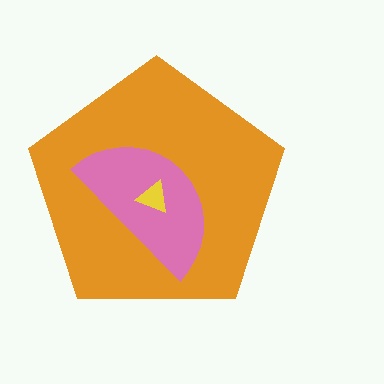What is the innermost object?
The yellow triangle.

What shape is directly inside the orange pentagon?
The pink semicircle.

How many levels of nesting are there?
3.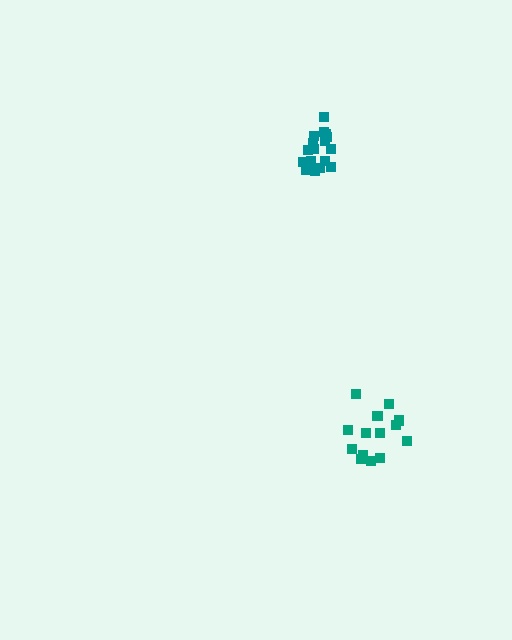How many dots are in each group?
Group 1: 17 dots, Group 2: 14 dots (31 total).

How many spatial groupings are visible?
There are 2 spatial groupings.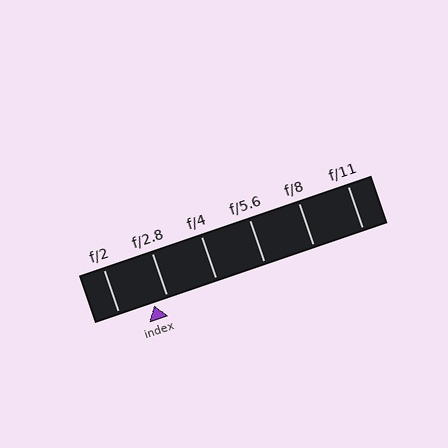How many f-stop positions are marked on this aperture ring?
There are 6 f-stop positions marked.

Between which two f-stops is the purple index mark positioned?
The index mark is between f/2 and f/2.8.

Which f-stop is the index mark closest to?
The index mark is closest to f/2.8.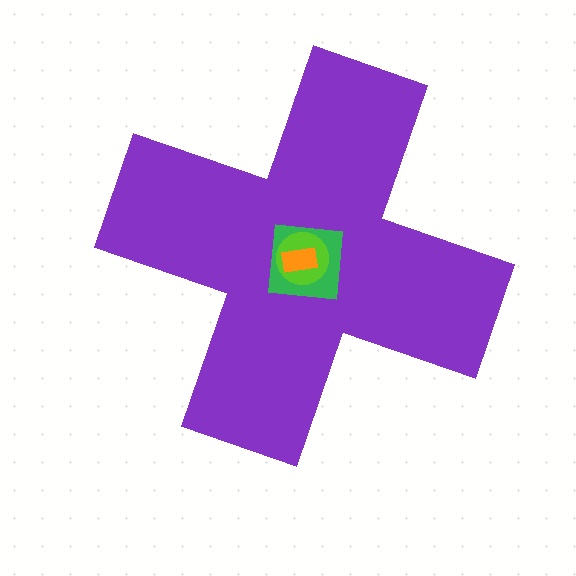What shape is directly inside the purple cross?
The green square.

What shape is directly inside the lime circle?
The orange rectangle.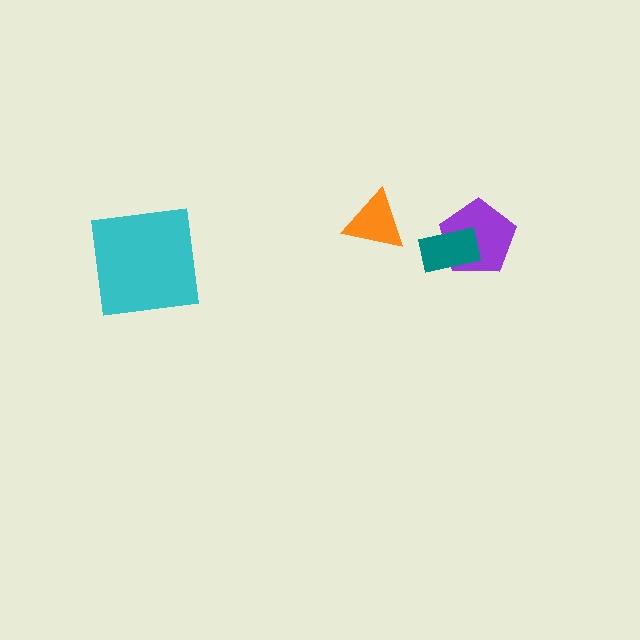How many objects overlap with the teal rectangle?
1 object overlaps with the teal rectangle.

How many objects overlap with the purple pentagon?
1 object overlaps with the purple pentagon.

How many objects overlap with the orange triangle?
0 objects overlap with the orange triangle.